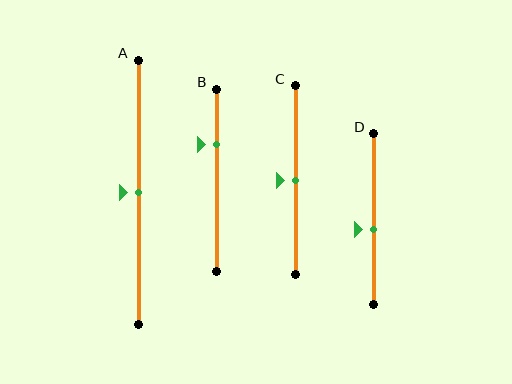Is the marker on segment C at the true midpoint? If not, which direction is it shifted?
Yes, the marker on segment C is at the true midpoint.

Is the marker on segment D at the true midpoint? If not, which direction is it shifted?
No, the marker on segment D is shifted downward by about 6% of the segment length.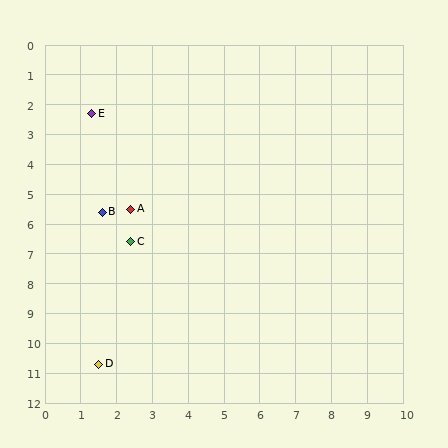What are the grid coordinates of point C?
Point C is at approximately (2.4, 6.6).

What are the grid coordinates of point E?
Point E is at approximately (1.3, 2.3).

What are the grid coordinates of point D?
Point D is at approximately (1.5, 10.7).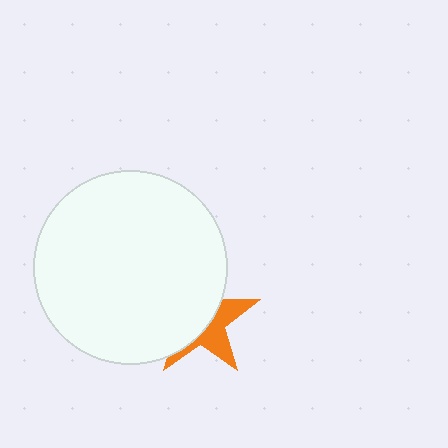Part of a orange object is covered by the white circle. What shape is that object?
It is a star.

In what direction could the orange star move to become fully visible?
The orange star could move right. That would shift it out from behind the white circle entirely.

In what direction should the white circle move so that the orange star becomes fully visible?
The white circle should move left. That is the shortest direction to clear the overlap and leave the orange star fully visible.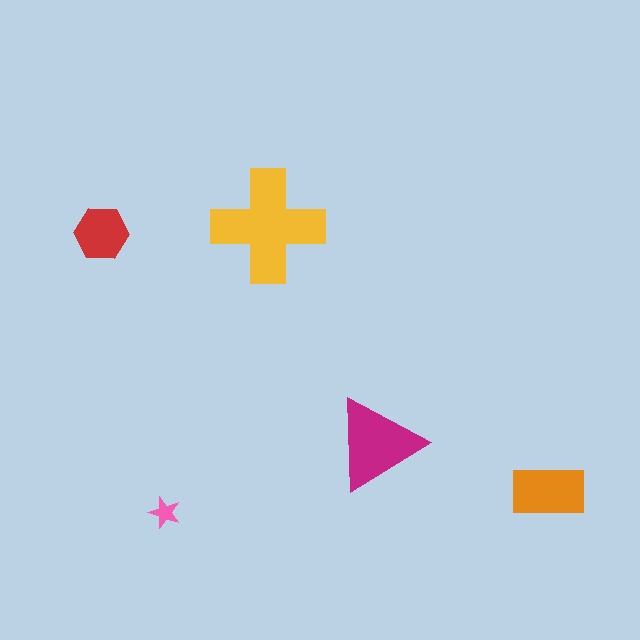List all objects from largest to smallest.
The yellow cross, the magenta triangle, the orange rectangle, the red hexagon, the pink star.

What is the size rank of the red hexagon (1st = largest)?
4th.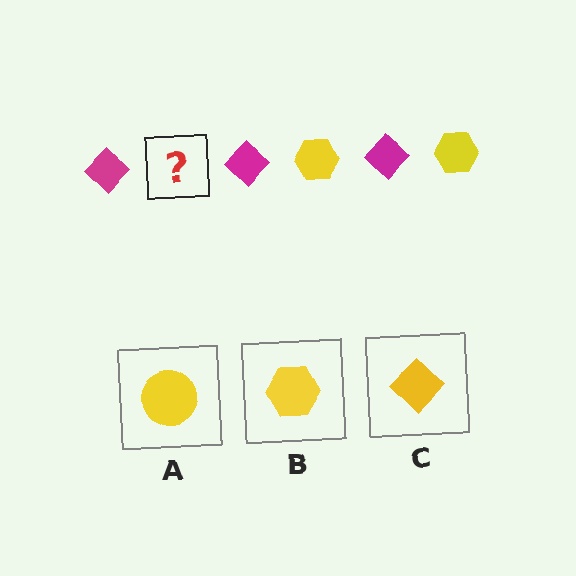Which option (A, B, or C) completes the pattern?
B.